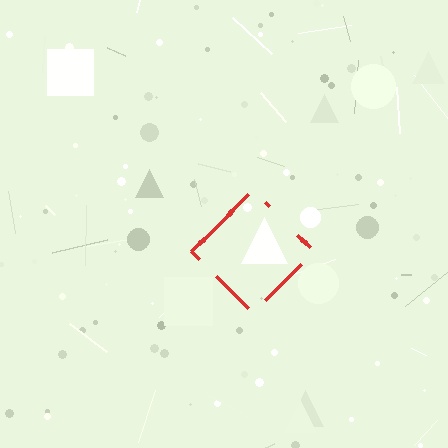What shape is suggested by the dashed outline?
The dashed outline suggests a diamond.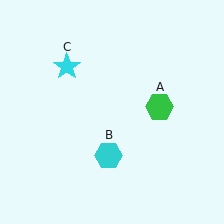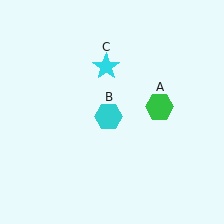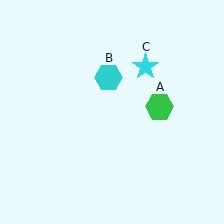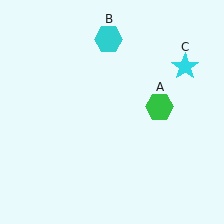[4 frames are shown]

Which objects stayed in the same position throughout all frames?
Green hexagon (object A) remained stationary.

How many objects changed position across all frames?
2 objects changed position: cyan hexagon (object B), cyan star (object C).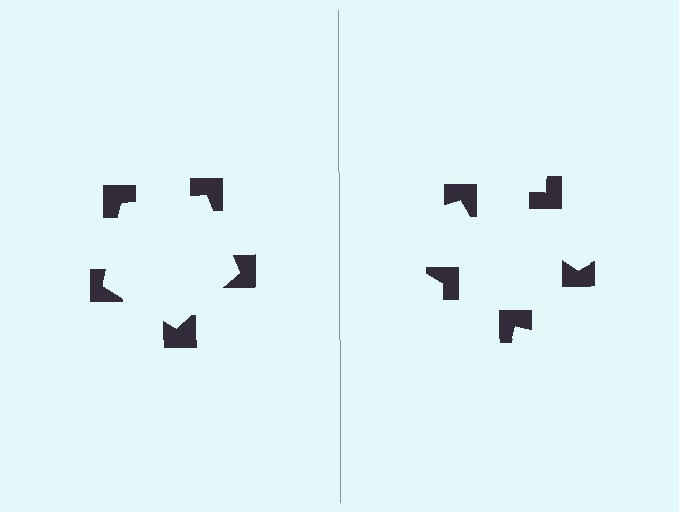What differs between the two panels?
The notched squares are positioned identically on both sides; only the wedge orientations differ. On the left they align to a pentagon; on the right they are misaligned.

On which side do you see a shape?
An illusory pentagon appears on the left side. On the right side the wedge cuts are rotated, so no coherent shape forms.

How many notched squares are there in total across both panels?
10 — 5 on each side.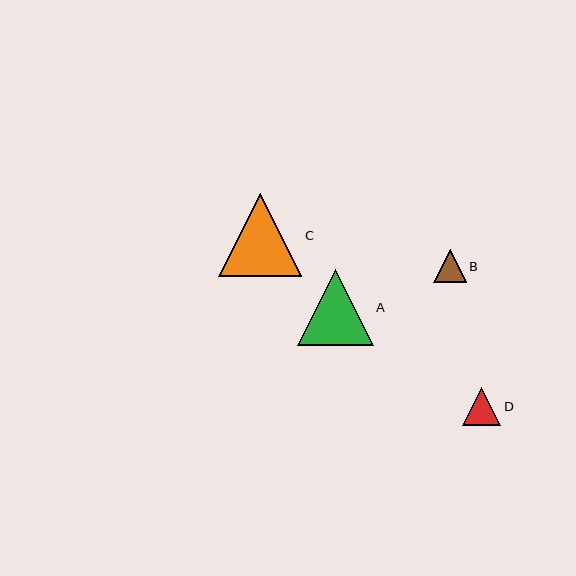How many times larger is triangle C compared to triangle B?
Triangle C is approximately 2.6 times the size of triangle B.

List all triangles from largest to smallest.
From largest to smallest: C, A, D, B.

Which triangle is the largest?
Triangle C is the largest with a size of approximately 83 pixels.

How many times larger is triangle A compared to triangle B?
Triangle A is approximately 2.3 times the size of triangle B.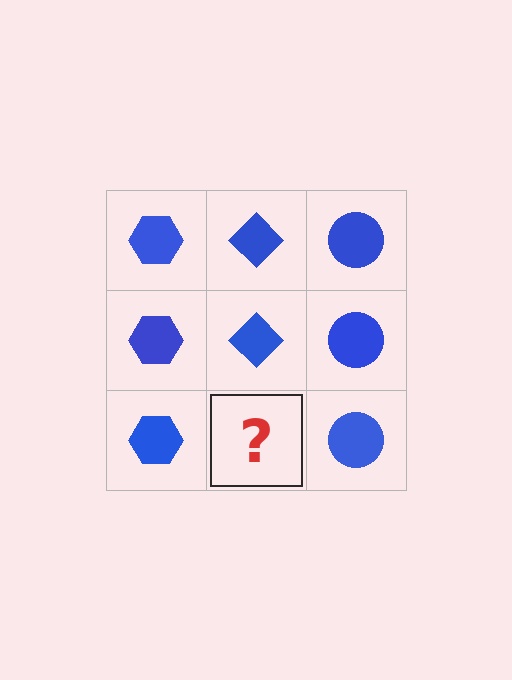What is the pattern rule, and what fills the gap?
The rule is that each column has a consistent shape. The gap should be filled with a blue diamond.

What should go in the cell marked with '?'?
The missing cell should contain a blue diamond.